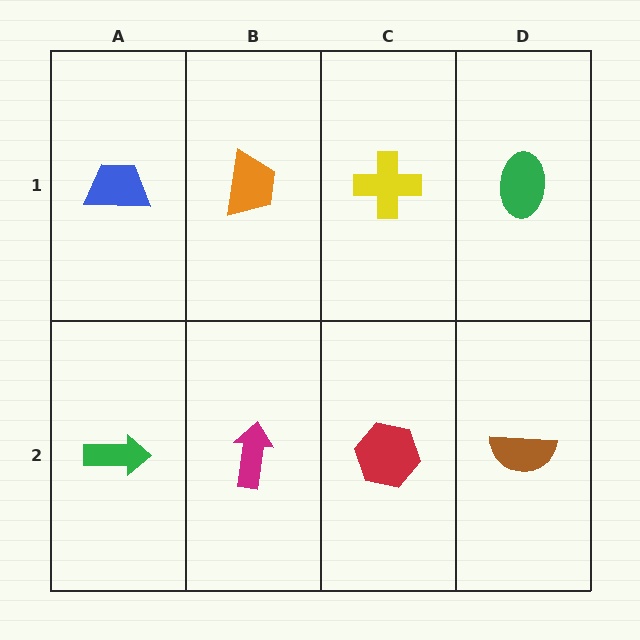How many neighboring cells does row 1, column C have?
3.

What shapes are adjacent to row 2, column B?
An orange trapezoid (row 1, column B), a green arrow (row 2, column A), a red hexagon (row 2, column C).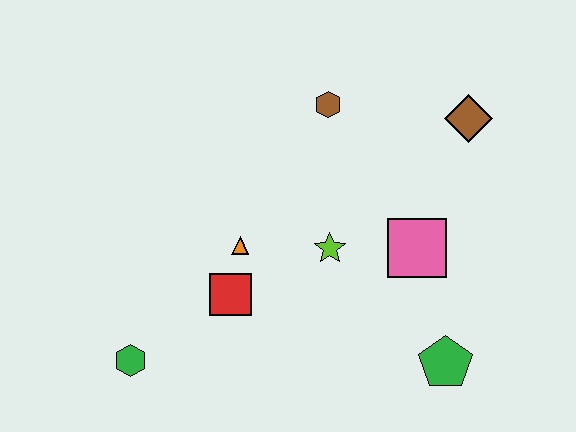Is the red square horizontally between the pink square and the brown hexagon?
No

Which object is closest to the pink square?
The lime star is closest to the pink square.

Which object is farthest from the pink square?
The green hexagon is farthest from the pink square.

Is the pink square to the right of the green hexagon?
Yes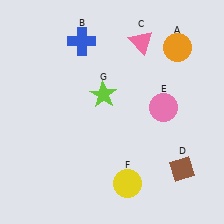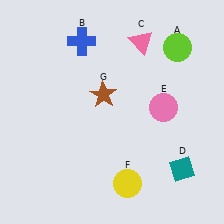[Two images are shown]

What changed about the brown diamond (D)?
In Image 1, D is brown. In Image 2, it changed to teal.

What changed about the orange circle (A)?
In Image 1, A is orange. In Image 2, it changed to lime.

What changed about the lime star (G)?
In Image 1, G is lime. In Image 2, it changed to brown.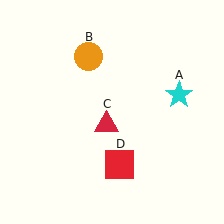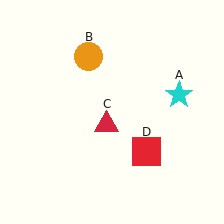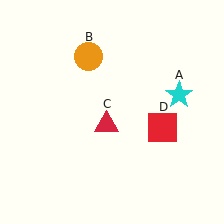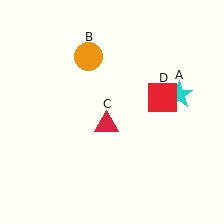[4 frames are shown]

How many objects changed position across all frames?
1 object changed position: red square (object D).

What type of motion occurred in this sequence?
The red square (object D) rotated counterclockwise around the center of the scene.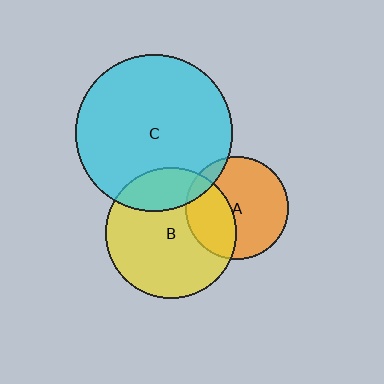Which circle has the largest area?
Circle C (cyan).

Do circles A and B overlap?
Yes.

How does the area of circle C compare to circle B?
Approximately 1.4 times.